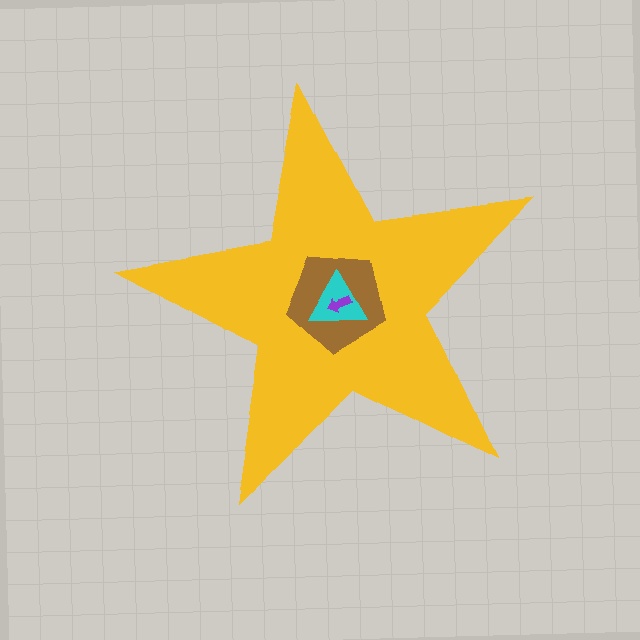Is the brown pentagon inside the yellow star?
Yes.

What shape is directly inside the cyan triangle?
The purple arrow.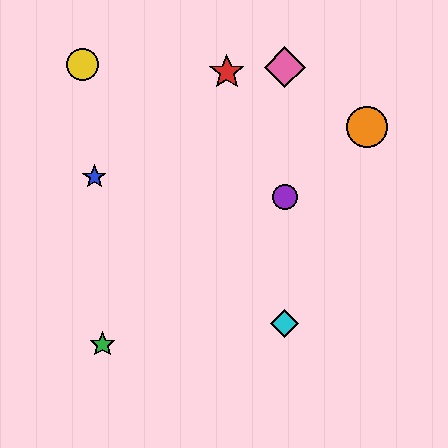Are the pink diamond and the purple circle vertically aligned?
Yes, both are at x≈285.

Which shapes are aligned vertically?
The purple circle, the cyan diamond, the pink diamond are aligned vertically.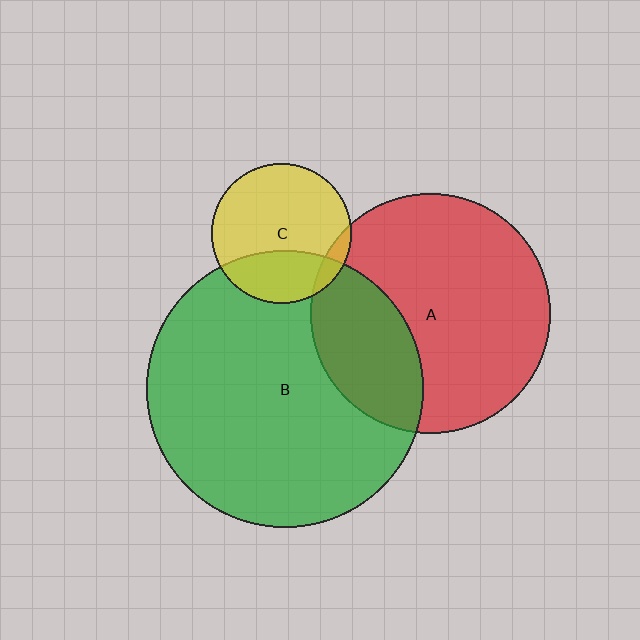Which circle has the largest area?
Circle B (green).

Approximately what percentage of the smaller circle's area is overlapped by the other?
Approximately 10%.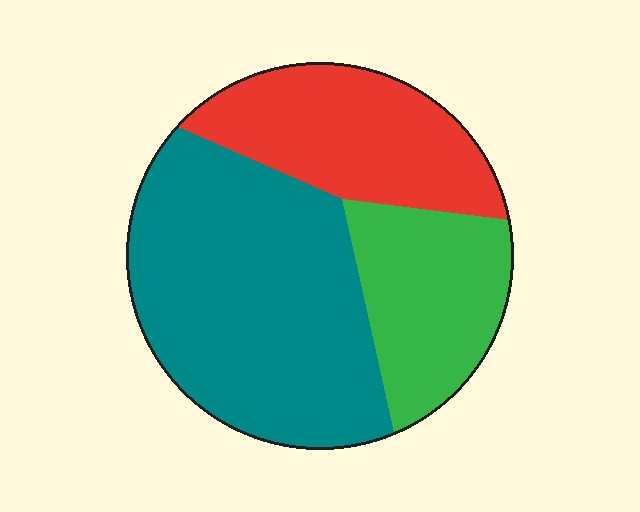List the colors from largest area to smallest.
From largest to smallest: teal, red, green.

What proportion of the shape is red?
Red covers roughly 25% of the shape.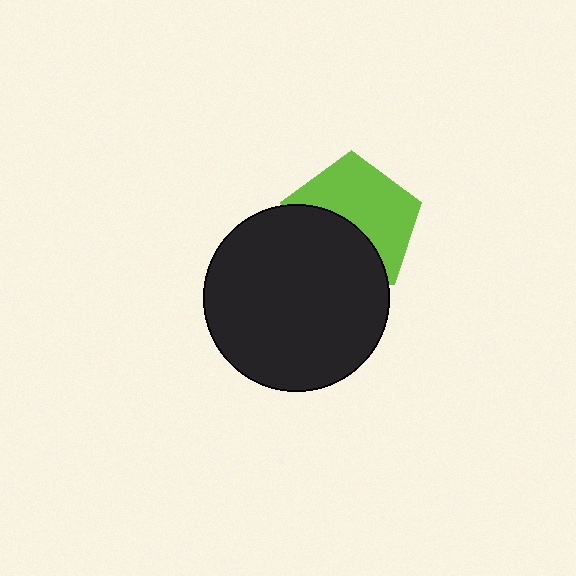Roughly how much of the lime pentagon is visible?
About half of it is visible (roughly 55%).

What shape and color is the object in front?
The object in front is a black circle.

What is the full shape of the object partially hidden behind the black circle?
The partially hidden object is a lime pentagon.